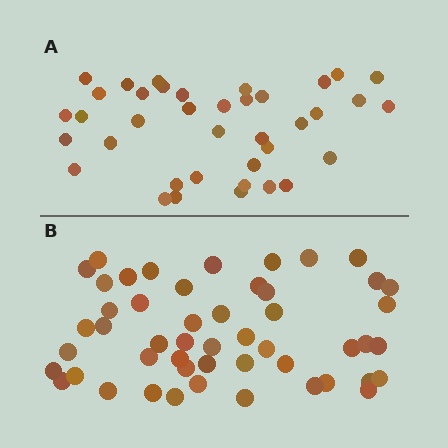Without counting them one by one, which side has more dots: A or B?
Region B (the bottom region) has more dots.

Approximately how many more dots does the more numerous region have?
Region B has roughly 12 or so more dots than region A.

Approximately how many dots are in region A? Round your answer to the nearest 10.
About 40 dots. (The exact count is 38, which rounds to 40.)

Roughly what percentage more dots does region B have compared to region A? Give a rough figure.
About 30% more.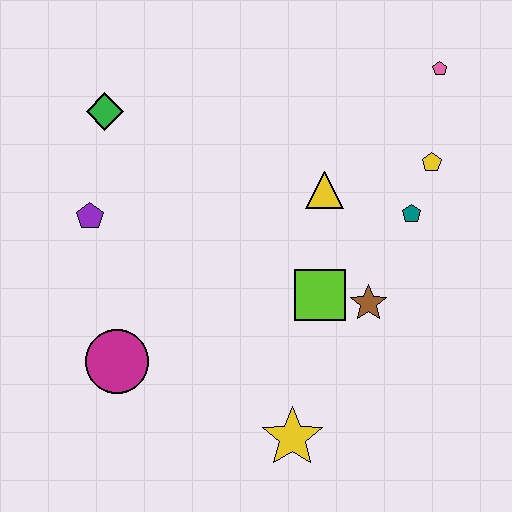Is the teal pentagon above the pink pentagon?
No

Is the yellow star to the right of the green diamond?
Yes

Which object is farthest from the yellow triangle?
The magenta circle is farthest from the yellow triangle.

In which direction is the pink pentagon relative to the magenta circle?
The pink pentagon is to the right of the magenta circle.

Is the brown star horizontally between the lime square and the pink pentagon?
Yes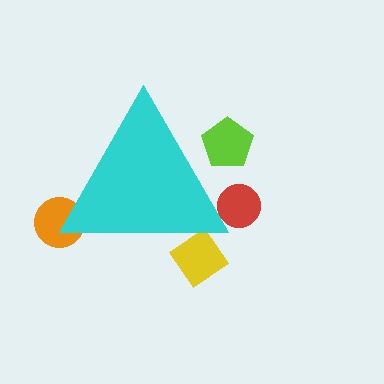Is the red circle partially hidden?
Yes, the red circle is partially hidden behind the cyan triangle.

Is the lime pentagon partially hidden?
Yes, the lime pentagon is partially hidden behind the cyan triangle.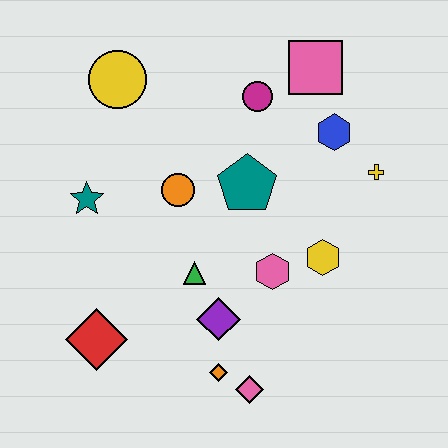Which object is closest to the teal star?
The orange circle is closest to the teal star.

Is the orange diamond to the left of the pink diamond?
Yes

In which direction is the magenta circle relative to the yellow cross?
The magenta circle is to the left of the yellow cross.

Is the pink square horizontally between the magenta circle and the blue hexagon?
Yes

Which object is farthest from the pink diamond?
The yellow circle is farthest from the pink diamond.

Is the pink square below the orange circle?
No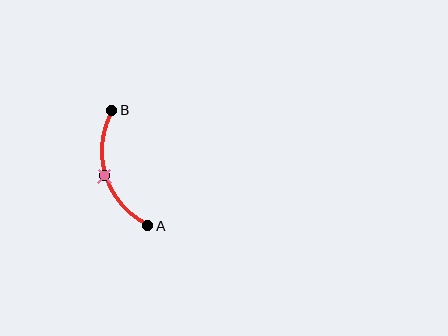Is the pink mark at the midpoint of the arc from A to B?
Yes. The pink mark lies on the arc at equal arc-length from both A and B — it is the arc midpoint.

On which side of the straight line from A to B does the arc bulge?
The arc bulges to the left of the straight line connecting A and B.